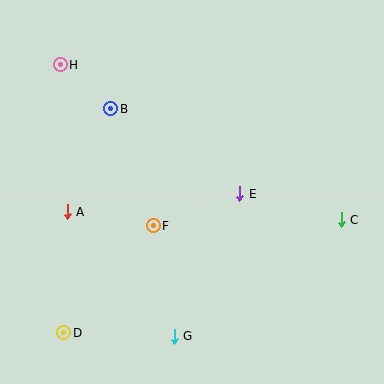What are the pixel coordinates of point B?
Point B is at (111, 109).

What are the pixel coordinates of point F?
Point F is at (153, 226).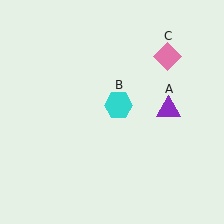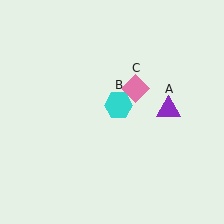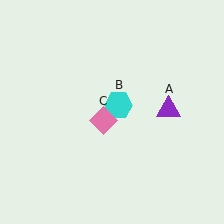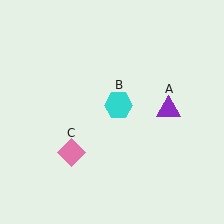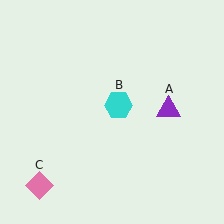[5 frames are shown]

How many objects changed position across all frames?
1 object changed position: pink diamond (object C).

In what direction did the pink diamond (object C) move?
The pink diamond (object C) moved down and to the left.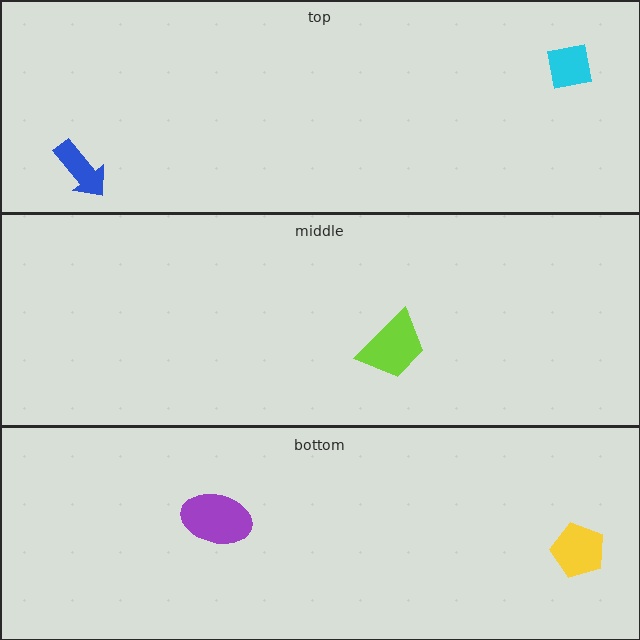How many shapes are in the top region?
2.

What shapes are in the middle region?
The lime trapezoid.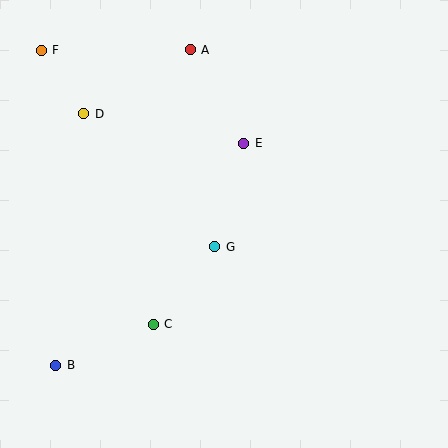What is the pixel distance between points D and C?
The distance between D and C is 221 pixels.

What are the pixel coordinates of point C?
Point C is at (153, 324).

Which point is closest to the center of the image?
Point G at (215, 247) is closest to the center.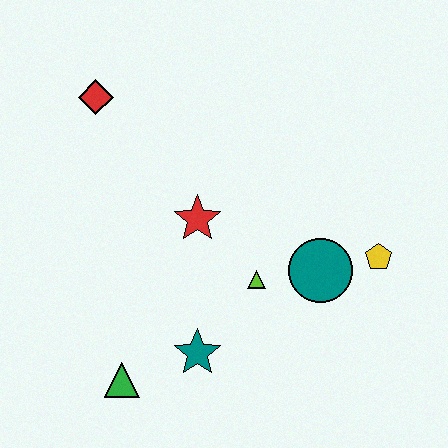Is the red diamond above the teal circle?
Yes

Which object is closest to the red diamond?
The red star is closest to the red diamond.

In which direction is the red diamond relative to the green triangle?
The red diamond is above the green triangle.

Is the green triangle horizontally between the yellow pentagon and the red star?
No